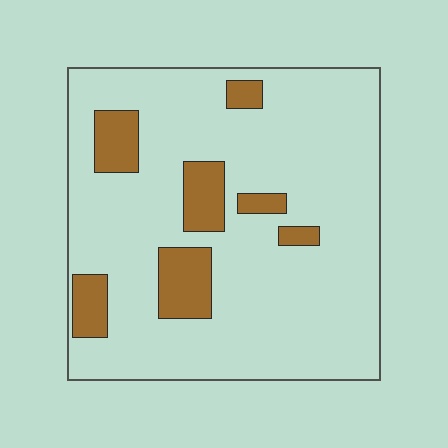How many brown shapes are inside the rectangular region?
7.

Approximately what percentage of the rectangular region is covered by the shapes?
Approximately 15%.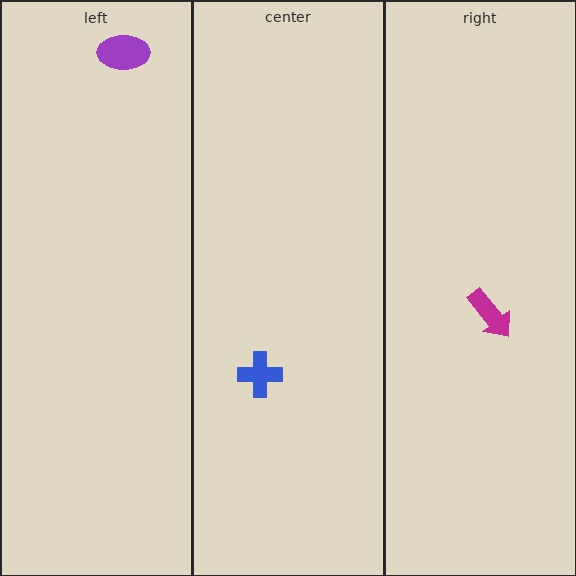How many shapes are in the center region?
1.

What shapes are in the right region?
The magenta arrow.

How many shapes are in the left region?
1.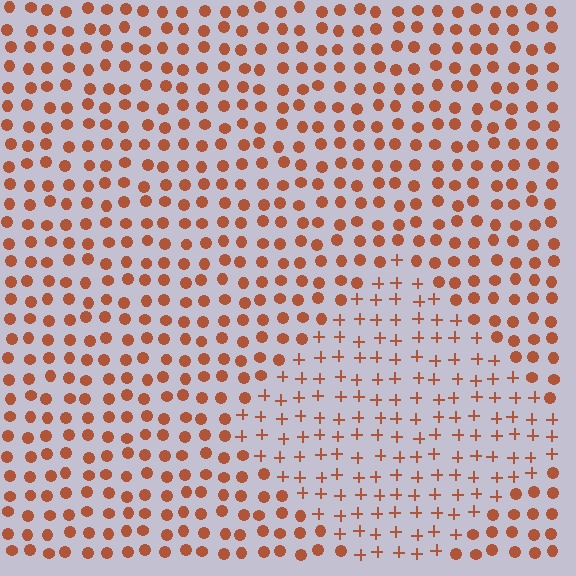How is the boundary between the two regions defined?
The boundary is defined by a change in element shape: plus signs inside vs. circles outside. All elements share the same color and spacing.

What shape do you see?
I see a diamond.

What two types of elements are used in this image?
The image uses plus signs inside the diamond region and circles outside it.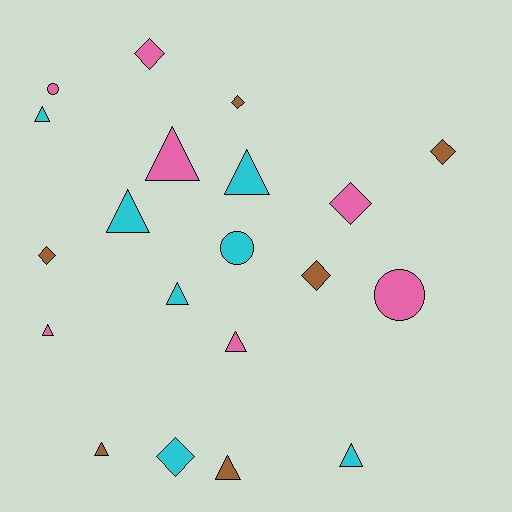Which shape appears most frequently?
Triangle, with 10 objects.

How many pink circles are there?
There are 2 pink circles.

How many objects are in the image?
There are 20 objects.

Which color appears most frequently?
Cyan, with 7 objects.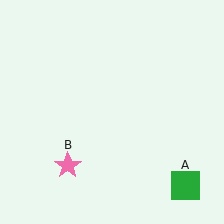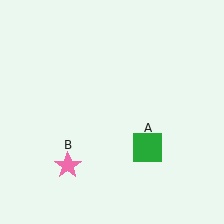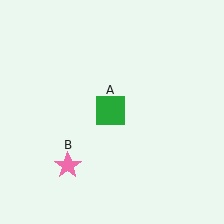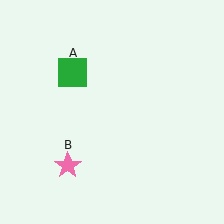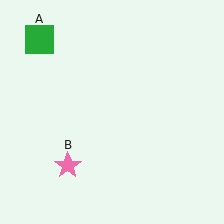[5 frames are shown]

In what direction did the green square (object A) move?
The green square (object A) moved up and to the left.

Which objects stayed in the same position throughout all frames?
Pink star (object B) remained stationary.